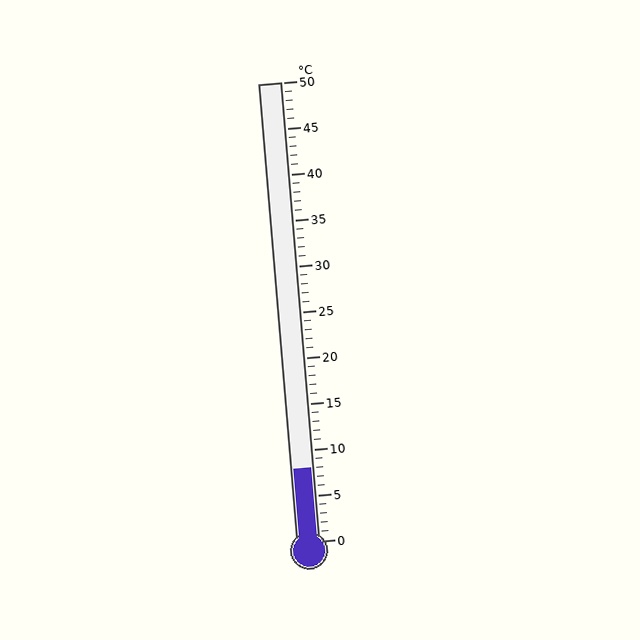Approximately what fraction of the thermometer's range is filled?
The thermometer is filled to approximately 15% of its range.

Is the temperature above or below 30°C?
The temperature is below 30°C.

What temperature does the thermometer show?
The thermometer shows approximately 8°C.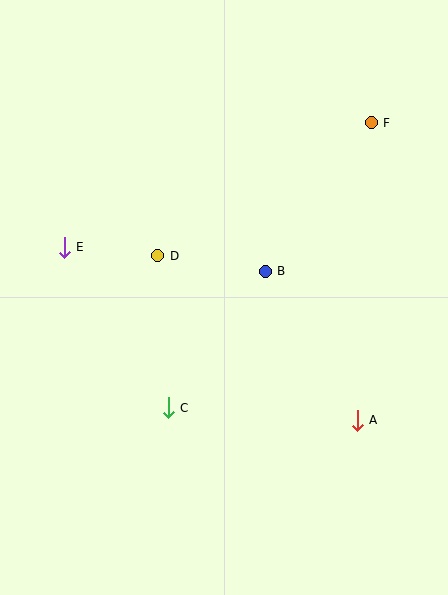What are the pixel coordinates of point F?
Point F is at (371, 123).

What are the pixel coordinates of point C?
Point C is at (168, 408).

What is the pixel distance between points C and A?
The distance between C and A is 189 pixels.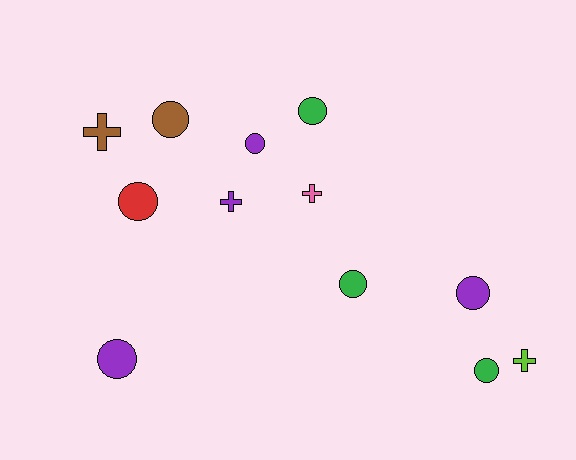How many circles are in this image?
There are 8 circles.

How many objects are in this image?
There are 12 objects.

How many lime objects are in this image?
There is 1 lime object.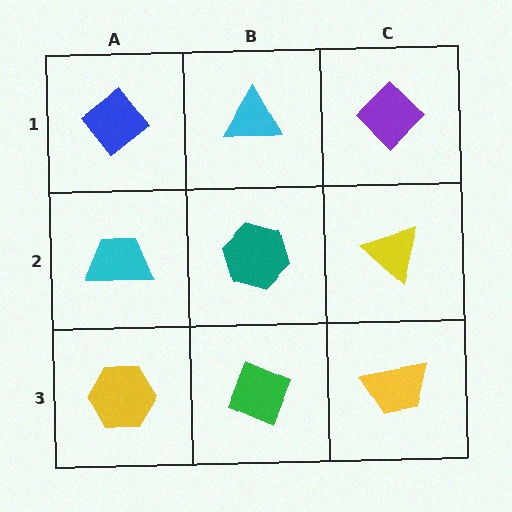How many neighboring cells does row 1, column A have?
2.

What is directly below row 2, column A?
A yellow hexagon.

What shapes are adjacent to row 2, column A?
A blue diamond (row 1, column A), a yellow hexagon (row 3, column A), a teal hexagon (row 2, column B).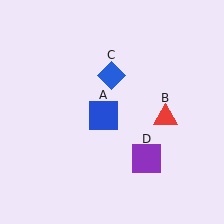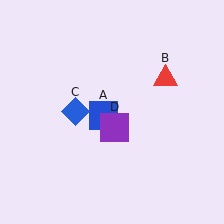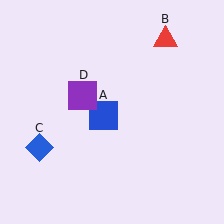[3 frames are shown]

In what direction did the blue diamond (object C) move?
The blue diamond (object C) moved down and to the left.